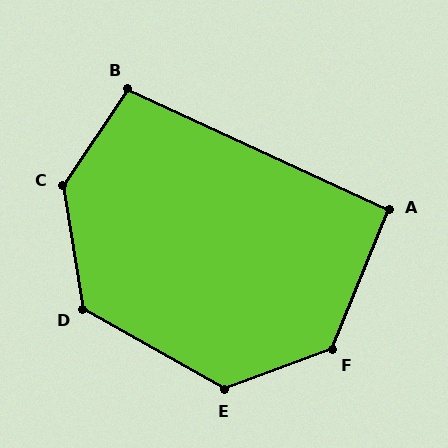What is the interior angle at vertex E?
Approximately 130 degrees (obtuse).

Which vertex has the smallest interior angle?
A, at approximately 93 degrees.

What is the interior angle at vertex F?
Approximately 133 degrees (obtuse).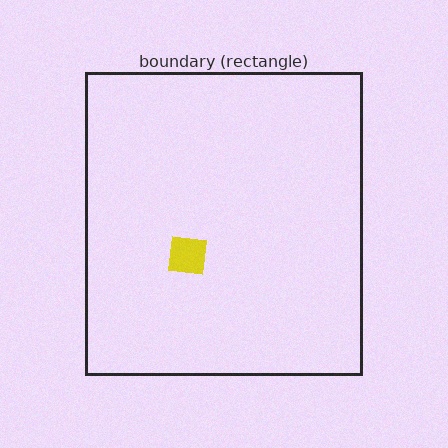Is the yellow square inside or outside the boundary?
Inside.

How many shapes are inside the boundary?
1 inside, 0 outside.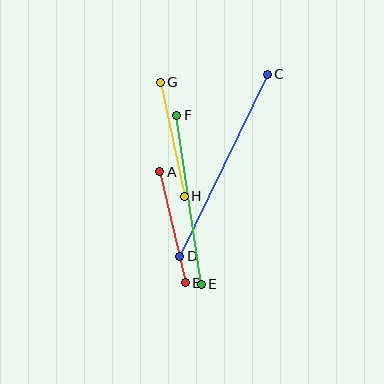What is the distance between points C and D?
The distance is approximately 202 pixels.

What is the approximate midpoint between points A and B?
The midpoint is at approximately (173, 227) pixels.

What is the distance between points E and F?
The distance is approximately 171 pixels.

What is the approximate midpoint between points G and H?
The midpoint is at approximately (172, 139) pixels.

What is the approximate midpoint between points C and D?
The midpoint is at approximately (223, 165) pixels.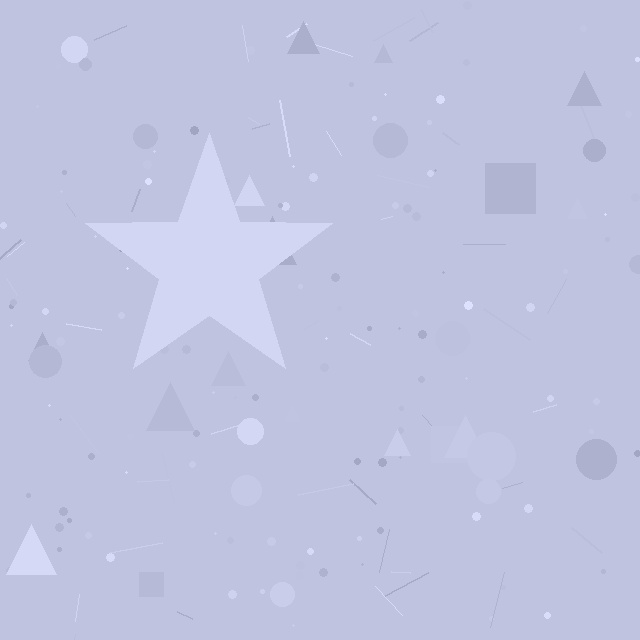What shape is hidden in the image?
A star is hidden in the image.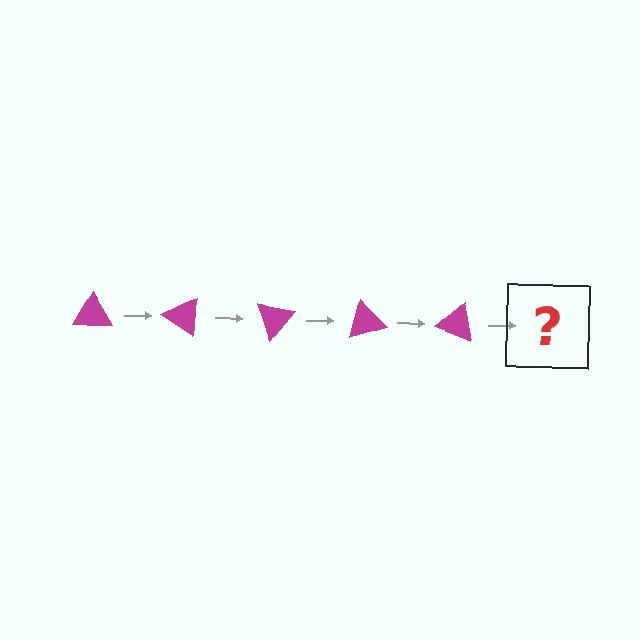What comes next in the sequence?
The next element should be a magenta triangle rotated 175 degrees.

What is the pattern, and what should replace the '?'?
The pattern is that the triangle rotates 35 degrees each step. The '?' should be a magenta triangle rotated 175 degrees.